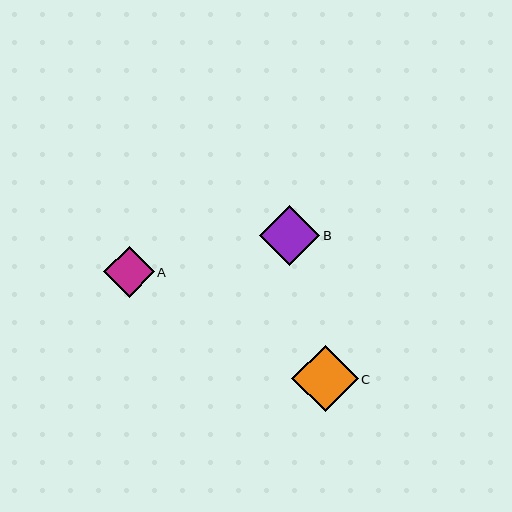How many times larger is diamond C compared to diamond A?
Diamond C is approximately 1.3 times the size of diamond A.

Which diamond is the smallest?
Diamond A is the smallest with a size of approximately 50 pixels.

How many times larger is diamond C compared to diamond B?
Diamond C is approximately 1.1 times the size of diamond B.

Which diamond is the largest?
Diamond C is the largest with a size of approximately 67 pixels.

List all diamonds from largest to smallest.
From largest to smallest: C, B, A.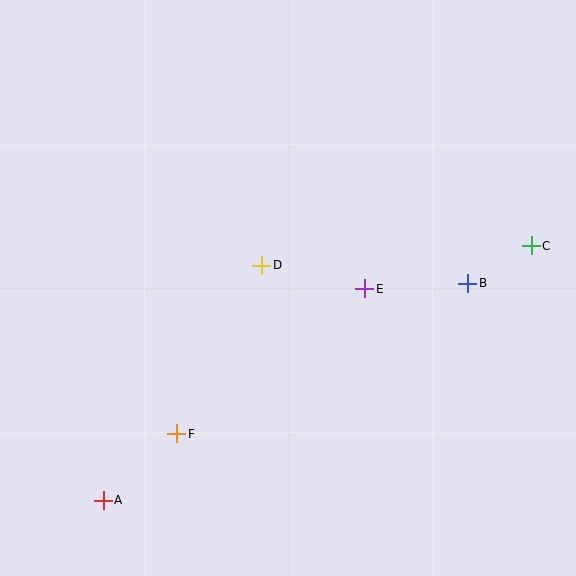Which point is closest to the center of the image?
Point D at (262, 265) is closest to the center.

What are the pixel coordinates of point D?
Point D is at (262, 265).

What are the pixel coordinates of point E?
Point E is at (365, 289).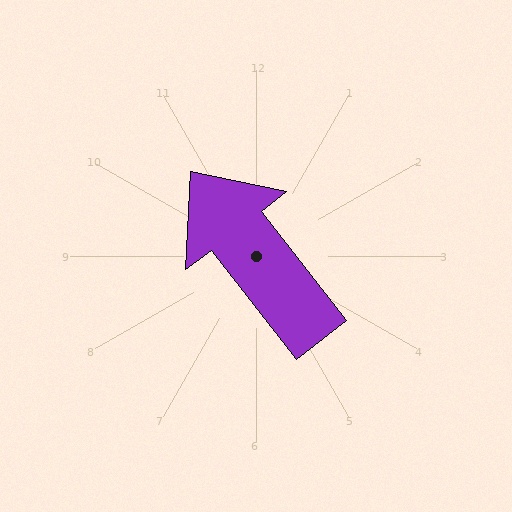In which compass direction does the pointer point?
Northwest.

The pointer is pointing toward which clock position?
Roughly 11 o'clock.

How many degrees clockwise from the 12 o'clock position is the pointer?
Approximately 322 degrees.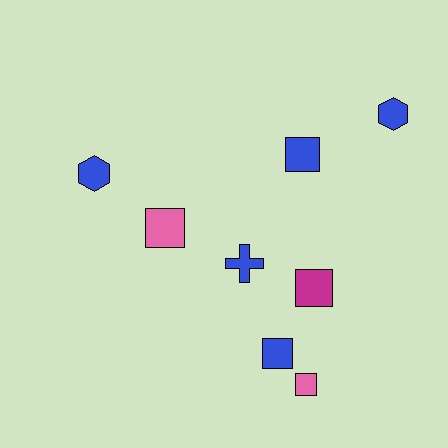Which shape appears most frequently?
Square, with 5 objects.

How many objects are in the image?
There are 8 objects.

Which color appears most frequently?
Blue, with 5 objects.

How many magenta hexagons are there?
There are no magenta hexagons.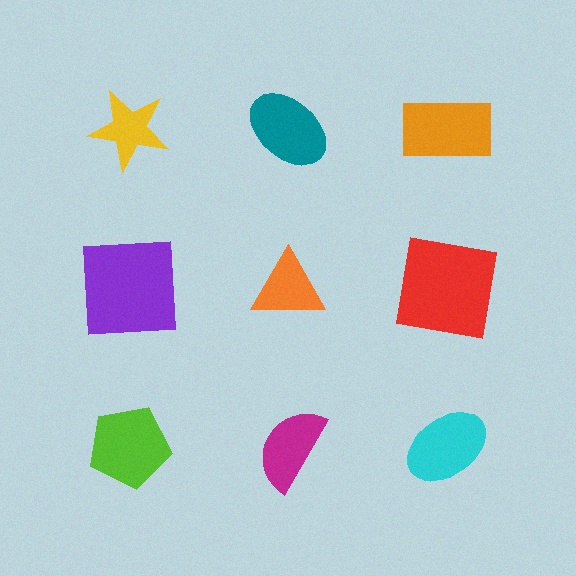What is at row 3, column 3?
A cyan ellipse.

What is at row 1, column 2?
A teal ellipse.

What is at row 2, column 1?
A purple square.